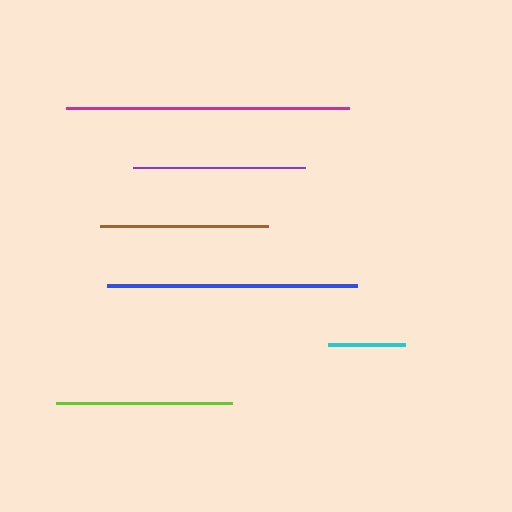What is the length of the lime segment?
The lime segment is approximately 176 pixels long.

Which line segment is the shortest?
The cyan line is the shortest at approximately 77 pixels.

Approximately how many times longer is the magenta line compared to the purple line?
The magenta line is approximately 1.6 times the length of the purple line.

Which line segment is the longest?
The magenta line is the longest at approximately 283 pixels.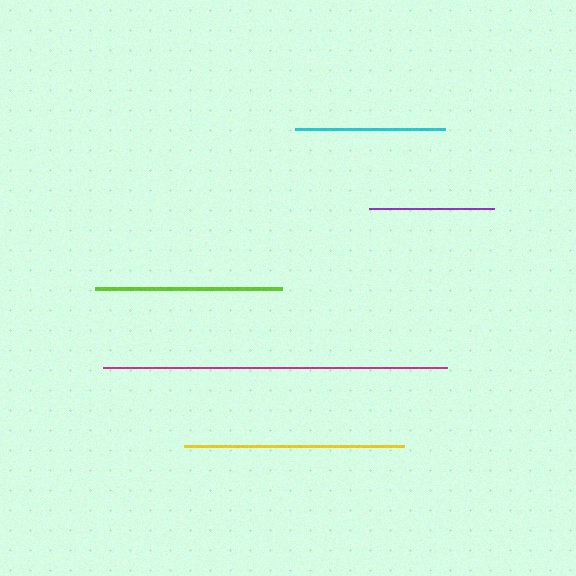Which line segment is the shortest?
The purple line is the shortest at approximately 125 pixels.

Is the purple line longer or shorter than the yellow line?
The yellow line is longer than the purple line.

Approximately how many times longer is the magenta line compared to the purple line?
The magenta line is approximately 2.7 times the length of the purple line.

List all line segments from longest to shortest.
From longest to shortest: magenta, yellow, lime, cyan, purple.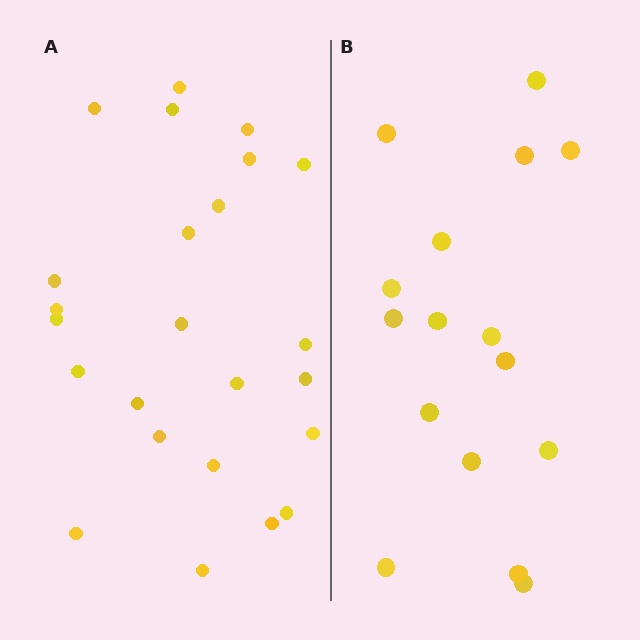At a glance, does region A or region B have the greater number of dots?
Region A (the left region) has more dots.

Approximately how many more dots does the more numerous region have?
Region A has roughly 8 or so more dots than region B.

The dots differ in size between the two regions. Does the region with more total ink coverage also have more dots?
No. Region B has more total ink coverage because its dots are larger, but region A actually contains more individual dots. Total area can be misleading — the number of items is what matters here.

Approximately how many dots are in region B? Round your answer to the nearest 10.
About 20 dots. (The exact count is 16, which rounds to 20.)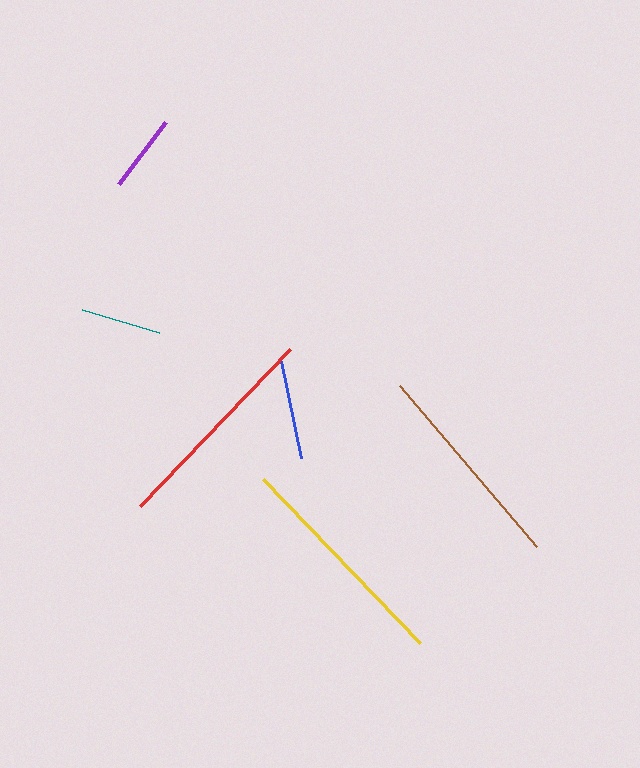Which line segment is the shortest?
The purple line is the shortest at approximately 77 pixels.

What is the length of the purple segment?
The purple segment is approximately 77 pixels long.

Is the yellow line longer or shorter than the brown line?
The yellow line is longer than the brown line.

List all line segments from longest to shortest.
From longest to shortest: yellow, red, brown, blue, teal, purple.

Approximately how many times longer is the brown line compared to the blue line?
The brown line is approximately 2.1 times the length of the blue line.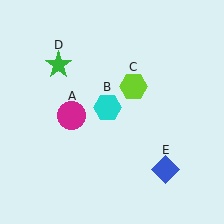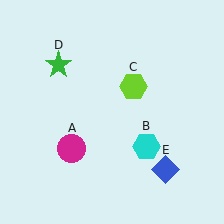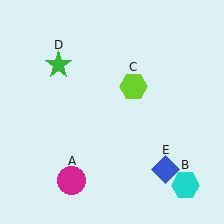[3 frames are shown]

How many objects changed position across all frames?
2 objects changed position: magenta circle (object A), cyan hexagon (object B).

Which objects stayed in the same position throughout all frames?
Lime hexagon (object C) and green star (object D) and blue diamond (object E) remained stationary.